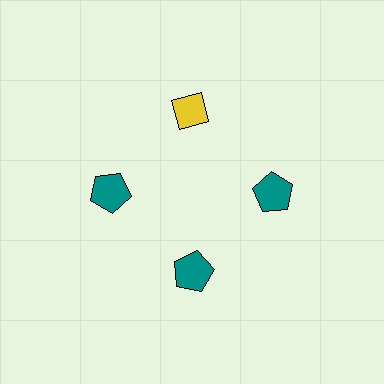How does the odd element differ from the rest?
It differs in both color (yellow instead of teal) and shape (diamond instead of pentagon).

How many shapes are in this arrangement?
There are 4 shapes arranged in a ring pattern.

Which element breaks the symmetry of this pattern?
The yellow diamond at roughly the 12 o'clock position breaks the symmetry. All other shapes are teal pentagons.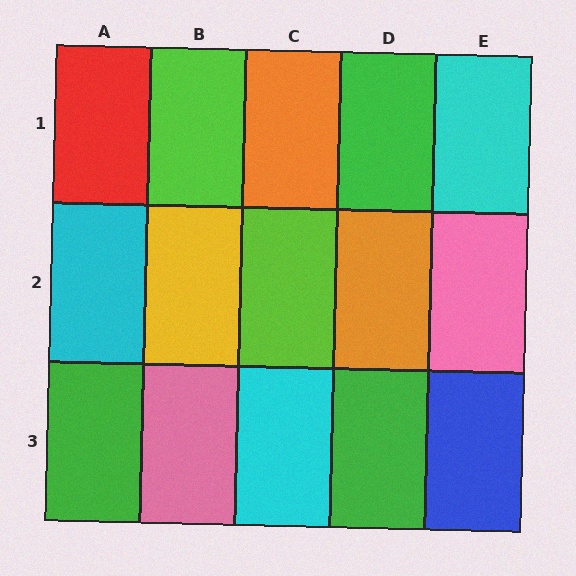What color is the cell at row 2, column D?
Orange.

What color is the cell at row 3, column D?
Green.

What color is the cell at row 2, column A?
Cyan.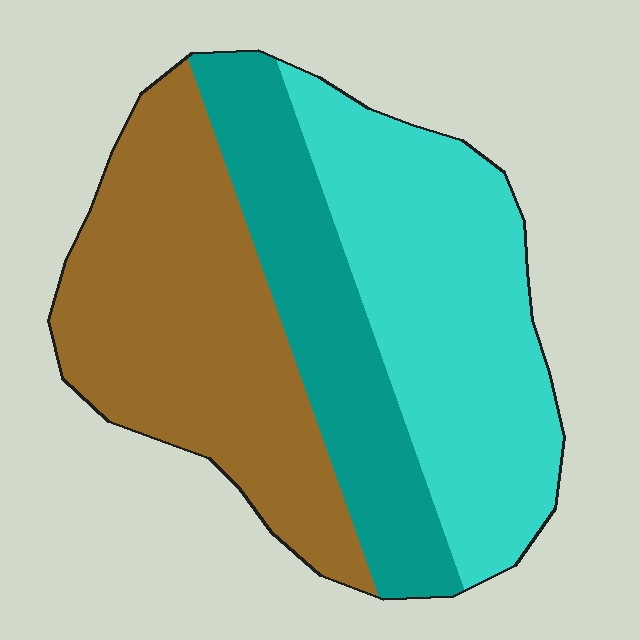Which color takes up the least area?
Teal, at roughly 25%.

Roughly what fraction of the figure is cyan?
Cyan takes up between a quarter and a half of the figure.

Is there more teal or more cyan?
Cyan.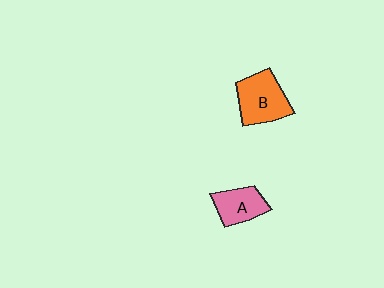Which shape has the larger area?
Shape B (orange).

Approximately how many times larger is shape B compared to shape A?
Approximately 1.4 times.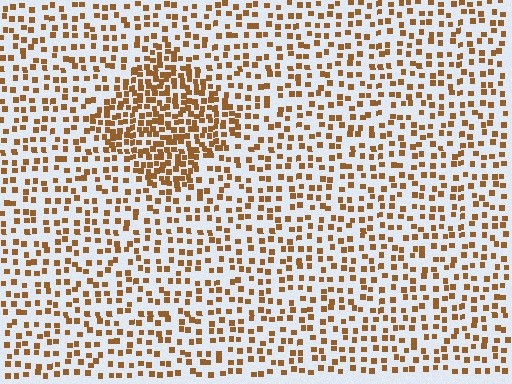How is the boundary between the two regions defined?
The boundary is defined by a change in element density (approximately 2.2x ratio). All elements are the same color, size, and shape.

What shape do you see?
I see a diamond.